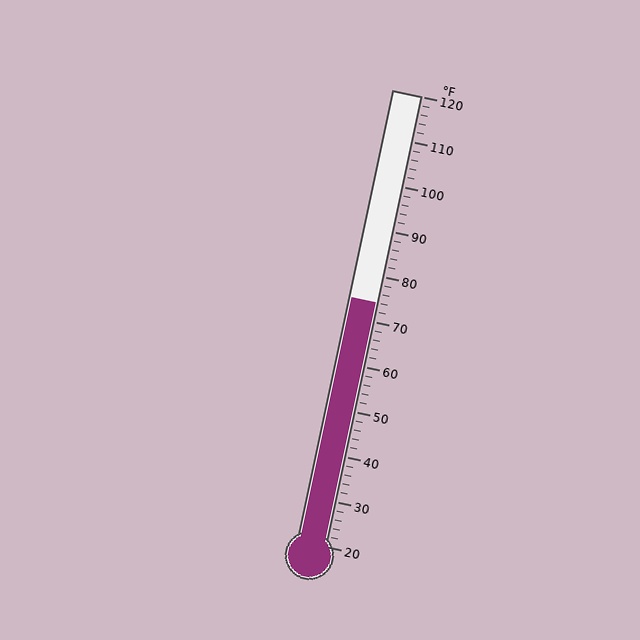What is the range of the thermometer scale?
The thermometer scale ranges from 20°F to 120°F.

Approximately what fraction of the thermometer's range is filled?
The thermometer is filled to approximately 55% of its range.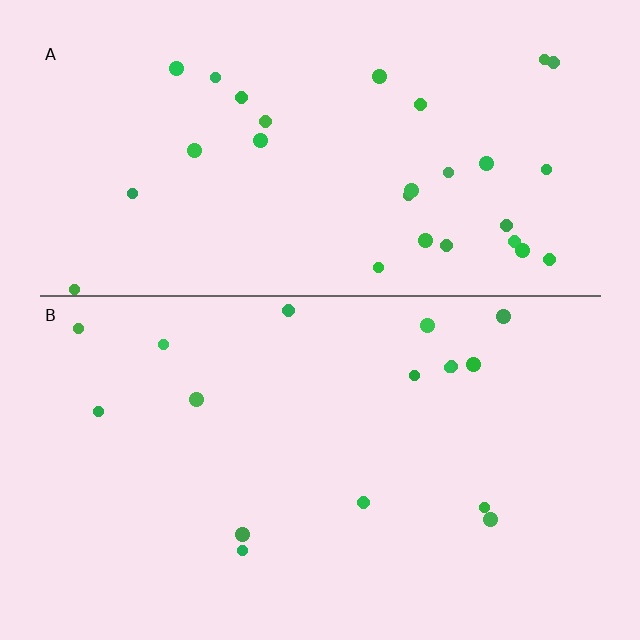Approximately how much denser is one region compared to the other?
Approximately 1.8× — region A over region B.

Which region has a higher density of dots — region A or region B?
A (the top).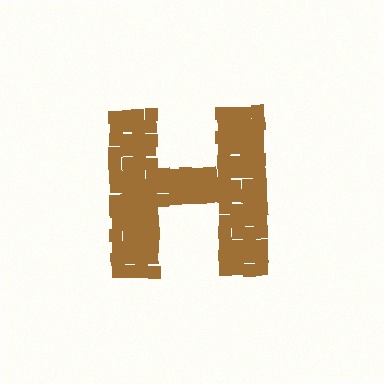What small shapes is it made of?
It is made of small squares.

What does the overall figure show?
The overall figure shows the letter H.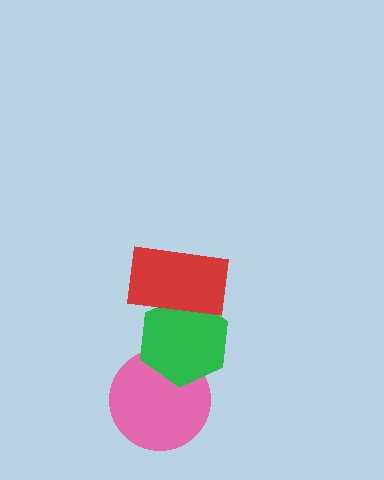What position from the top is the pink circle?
The pink circle is 3rd from the top.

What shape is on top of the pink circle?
The green hexagon is on top of the pink circle.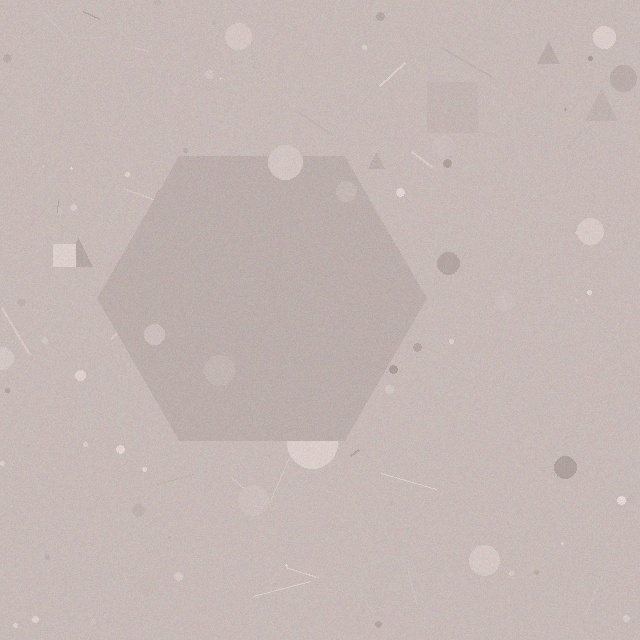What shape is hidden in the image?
A hexagon is hidden in the image.